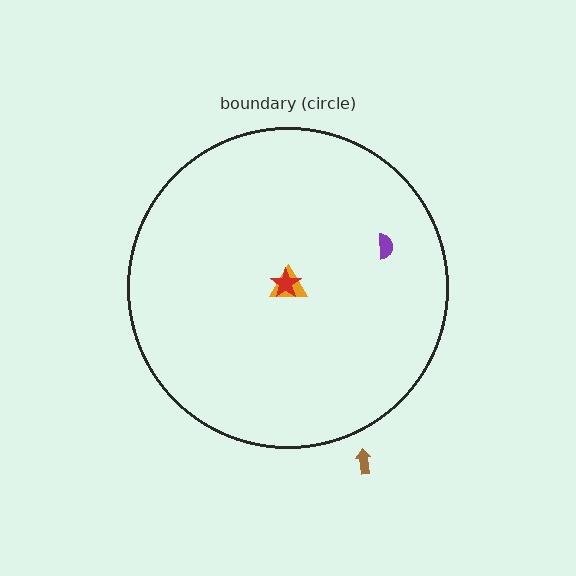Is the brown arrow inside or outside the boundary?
Outside.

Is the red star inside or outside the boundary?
Inside.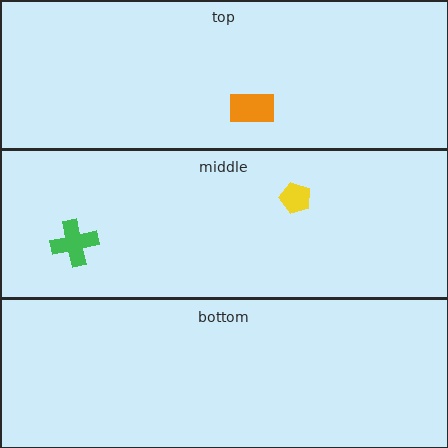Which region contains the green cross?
The middle region.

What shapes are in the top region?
The orange rectangle.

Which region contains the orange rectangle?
The top region.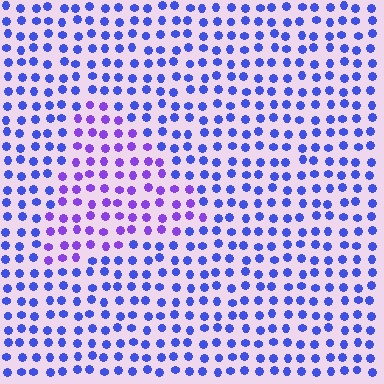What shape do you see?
I see a triangle.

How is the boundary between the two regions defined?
The boundary is defined purely by a slight shift in hue (about 34 degrees). Spacing, size, and orientation are identical on both sides.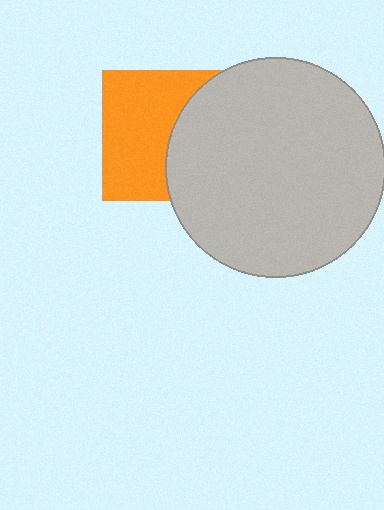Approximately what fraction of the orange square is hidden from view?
Roughly 41% of the orange square is hidden behind the light gray circle.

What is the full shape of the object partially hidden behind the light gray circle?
The partially hidden object is an orange square.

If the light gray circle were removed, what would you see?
You would see the complete orange square.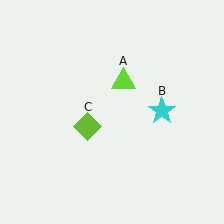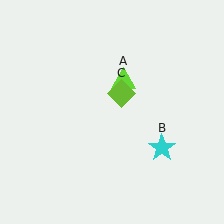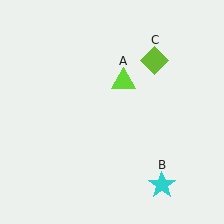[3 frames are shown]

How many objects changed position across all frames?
2 objects changed position: cyan star (object B), lime diamond (object C).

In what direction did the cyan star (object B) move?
The cyan star (object B) moved down.